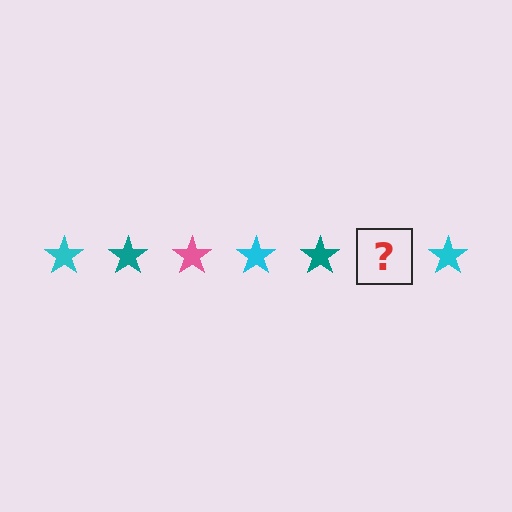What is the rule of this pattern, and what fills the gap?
The rule is that the pattern cycles through cyan, teal, pink stars. The gap should be filled with a pink star.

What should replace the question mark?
The question mark should be replaced with a pink star.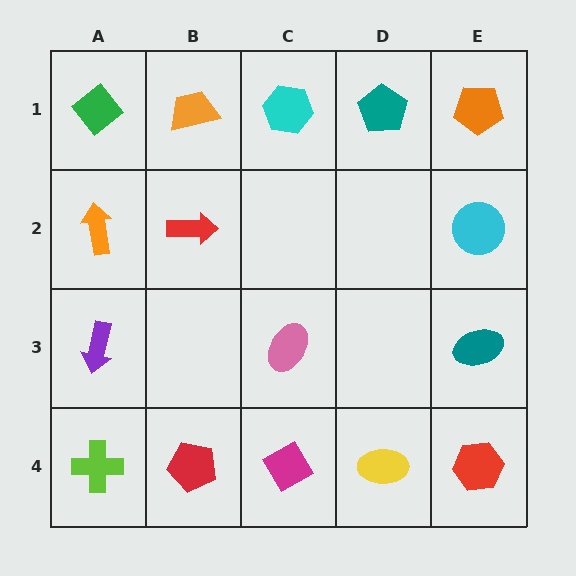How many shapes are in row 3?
3 shapes.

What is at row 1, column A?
A green diamond.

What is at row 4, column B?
A red pentagon.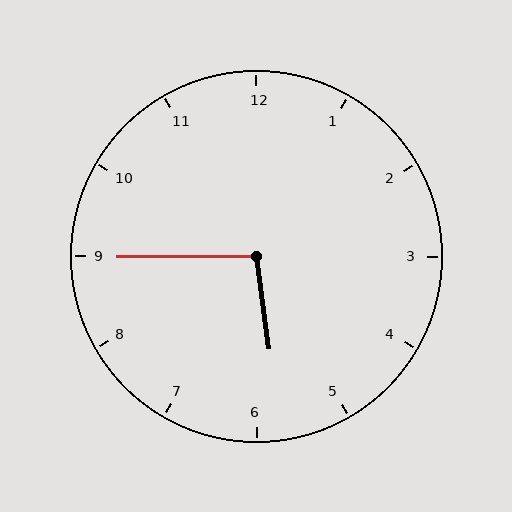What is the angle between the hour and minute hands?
Approximately 98 degrees.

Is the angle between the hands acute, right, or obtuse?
It is obtuse.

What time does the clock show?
5:45.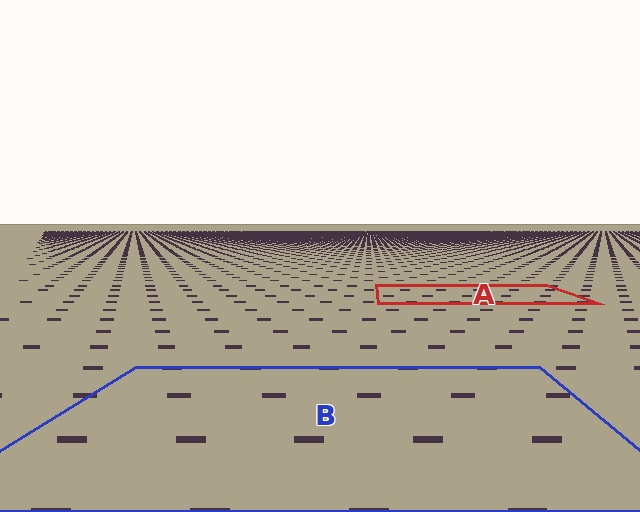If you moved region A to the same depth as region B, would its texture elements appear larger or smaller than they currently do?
They would appear larger. At a closer depth, the same texture elements are projected at a bigger on-screen size.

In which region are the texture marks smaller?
The texture marks are smaller in region A, because it is farther away.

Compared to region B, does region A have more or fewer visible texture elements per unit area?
Region A has more texture elements per unit area — they are packed more densely because it is farther away.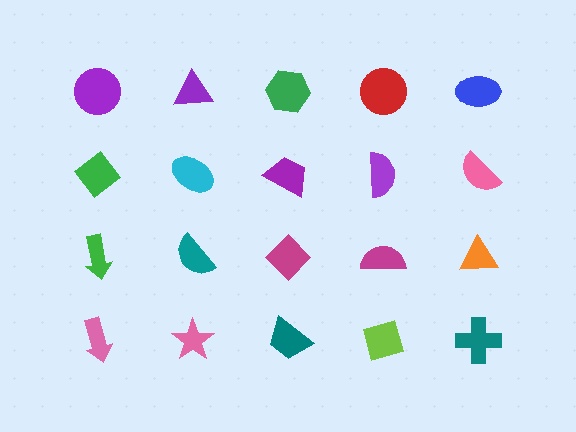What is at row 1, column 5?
A blue ellipse.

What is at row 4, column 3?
A teal trapezoid.